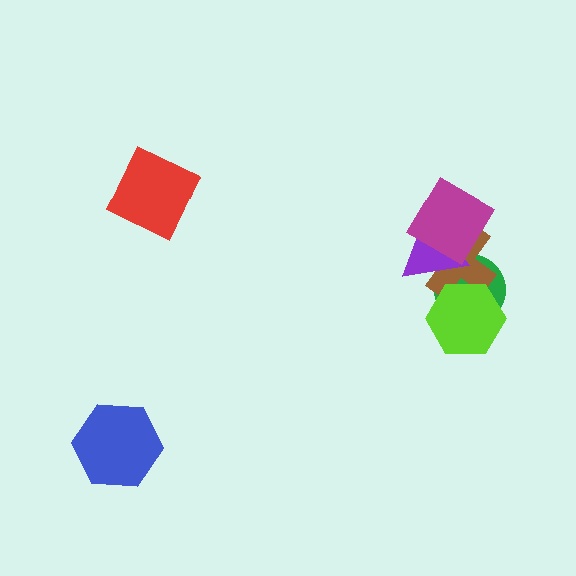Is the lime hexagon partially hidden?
No, no other shape covers it.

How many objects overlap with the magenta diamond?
2 objects overlap with the magenta diamond.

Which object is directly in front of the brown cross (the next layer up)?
The purple triangle is directly in front of the brown cross.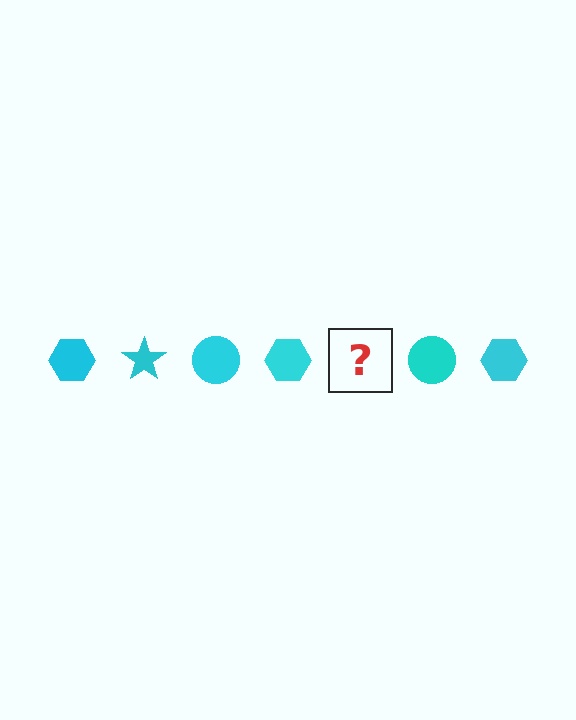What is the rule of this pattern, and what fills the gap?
The rule is that the pattern cycles through hexagon, star, circle shapes in cyan. The gap should be filled with a cyan star.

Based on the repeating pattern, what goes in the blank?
The blank should be a cyan star.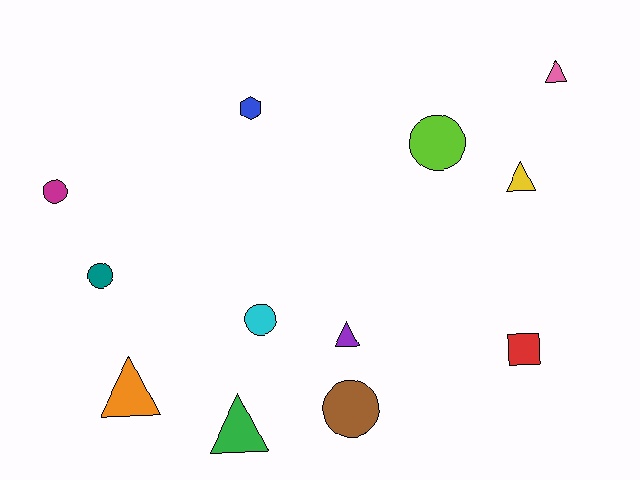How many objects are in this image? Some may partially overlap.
There are 12 objects.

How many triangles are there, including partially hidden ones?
There are 5 triangles.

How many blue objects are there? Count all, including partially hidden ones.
There is 1 blue object.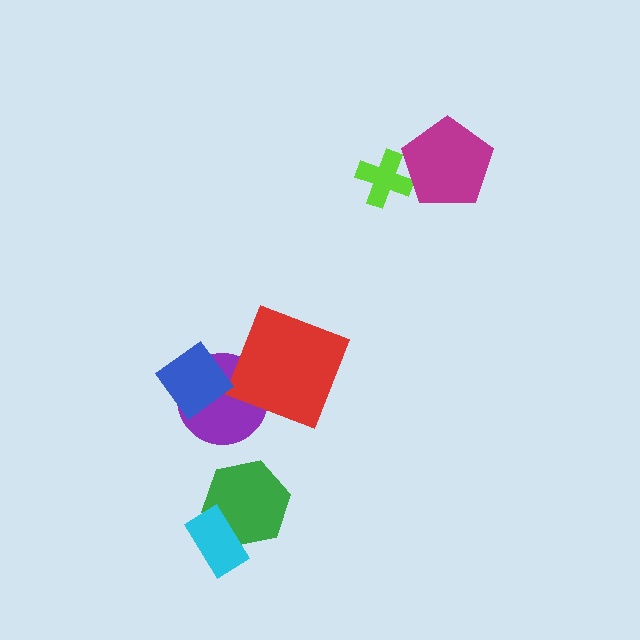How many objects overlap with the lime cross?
1 object overlaps with the lime cross.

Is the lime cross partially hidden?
Yes, it is partially covered by another shape.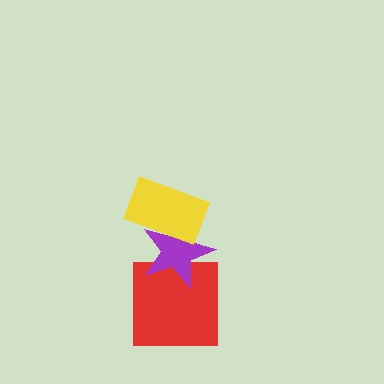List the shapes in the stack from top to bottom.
From top to bottom: the yellow rectangle, the purple star, the red square.